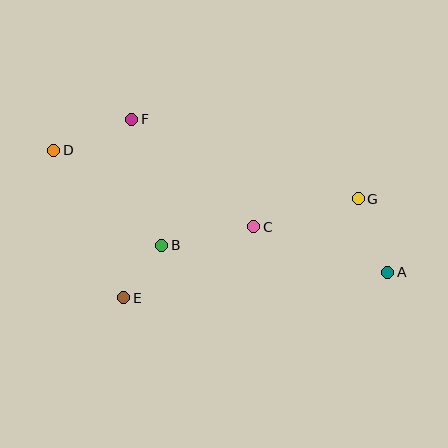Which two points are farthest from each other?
Points A and D are farthest from each other.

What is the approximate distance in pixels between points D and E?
The distance between D and E is approximately 163 pixels.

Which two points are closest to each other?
Points B and E are closest to each other.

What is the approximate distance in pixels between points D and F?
The distance between D and F is approximately 84 pixels.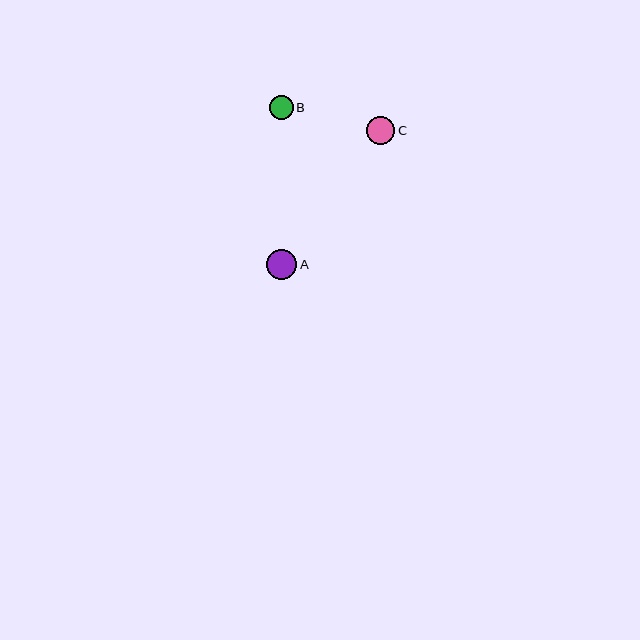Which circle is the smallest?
Circle B is the smallest with a size of approximately 24 pixels.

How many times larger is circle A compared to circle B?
Circle A is approximately 1.3 times the size of circle B.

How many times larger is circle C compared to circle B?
Circle C is approximately 1.2 times the size of circle B.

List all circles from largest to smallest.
From largest to smallest: A, C, B.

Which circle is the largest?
Circle A is the largest with a size of approximately 30 pixels.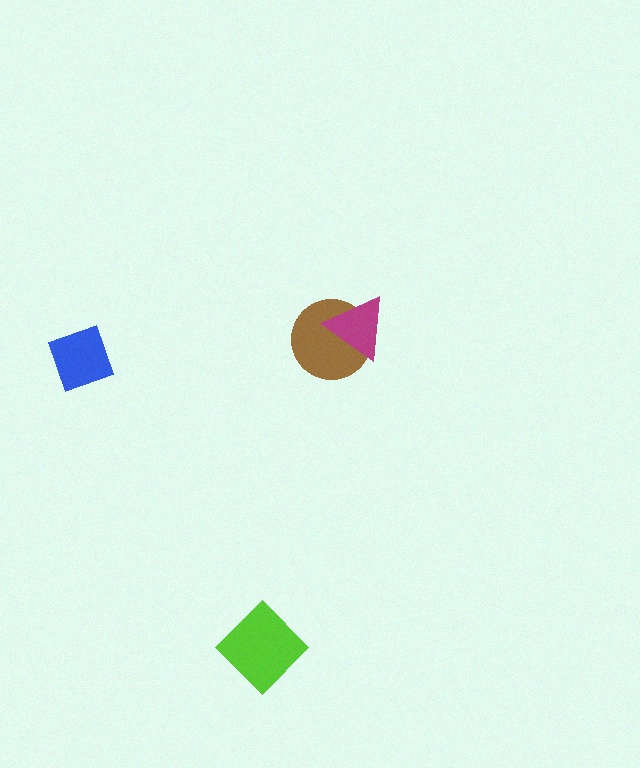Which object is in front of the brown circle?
The magenta triangle is in front of the brown circle.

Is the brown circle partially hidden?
Yes, it is partially covered by another shape.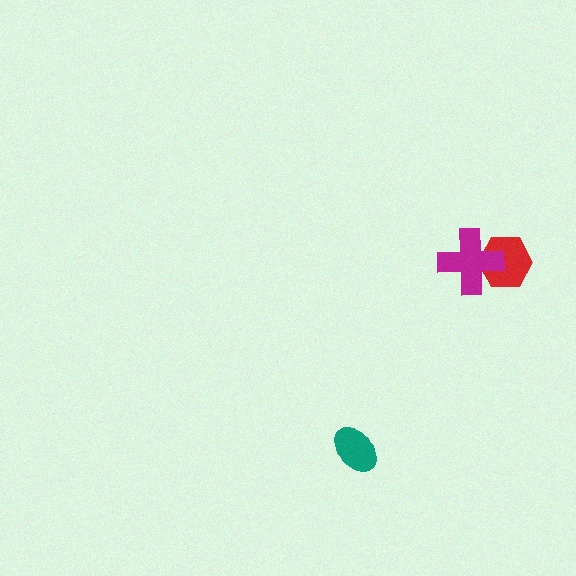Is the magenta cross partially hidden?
No, no other shape covers it.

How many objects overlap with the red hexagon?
1 object overlaps with the red hexagon.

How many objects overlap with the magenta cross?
1 object overlaps with the magenta cross.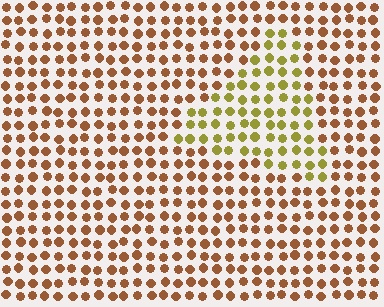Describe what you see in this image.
The image is filled with small brown elements in a uniform arrangement. A triangle-shaped region is visible where the elements are tinted to a slightly different hue, forming a subtle color boundary.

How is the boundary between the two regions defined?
The boundary is defined purely by a slight shift in hue (about 40 degrees). Spacing, size, and orientation are identical on both sides.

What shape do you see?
I see a triangle.